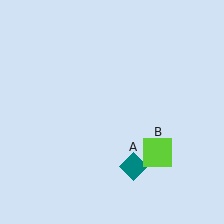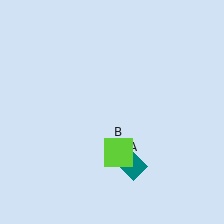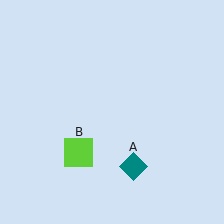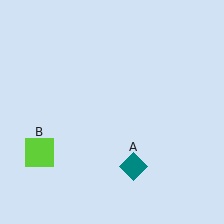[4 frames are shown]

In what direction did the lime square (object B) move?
The lime square (object B) moved left.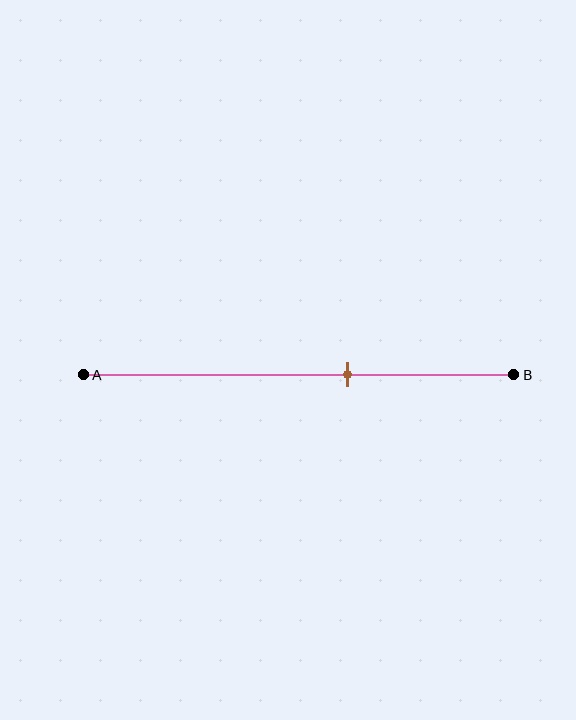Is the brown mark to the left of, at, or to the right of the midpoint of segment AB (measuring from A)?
The brown mark is to the right of the midpoint of segment AB.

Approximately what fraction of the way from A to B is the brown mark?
The brown mark is approximately 60% of the way from A to B.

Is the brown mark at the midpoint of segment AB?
No, the mark is at about 60% from A, not at the 50% midpoint.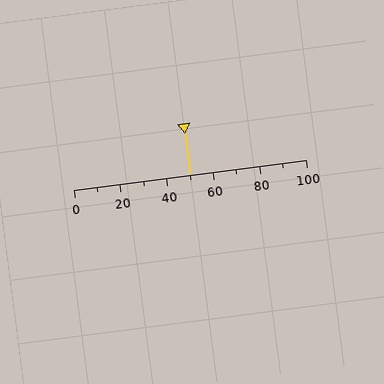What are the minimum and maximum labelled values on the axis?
The axis runs from 0 to 100.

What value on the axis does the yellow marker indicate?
The marker indicates approximately 50.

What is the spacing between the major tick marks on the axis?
The major ticks are spaced 20 apart.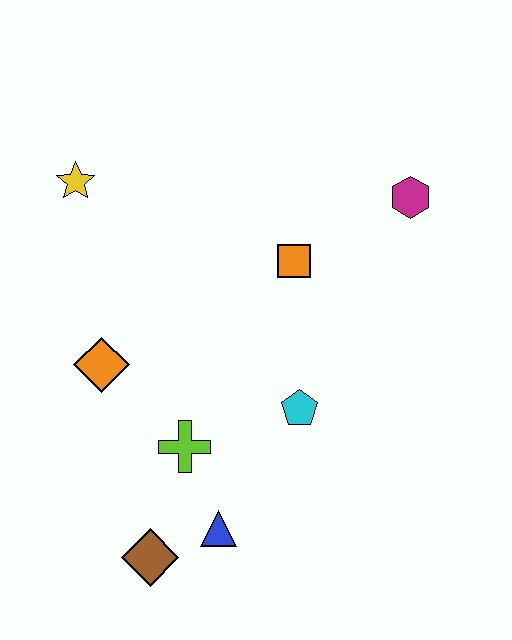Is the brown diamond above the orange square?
No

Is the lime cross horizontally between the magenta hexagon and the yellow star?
Yes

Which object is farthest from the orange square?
The brown diamond is farthest from the orange square.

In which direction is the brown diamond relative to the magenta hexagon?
The brown diamond is below the magenta hexagon.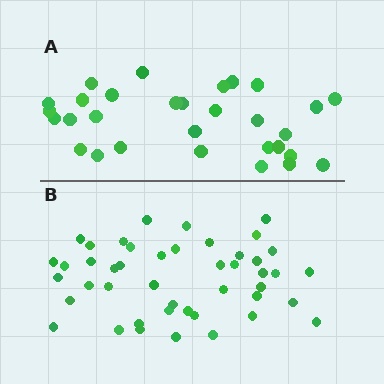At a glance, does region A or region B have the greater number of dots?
Region B (the bottom region) has more dots.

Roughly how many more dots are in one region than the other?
Region B has approximately 15 more dots than region A.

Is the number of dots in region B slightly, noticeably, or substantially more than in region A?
Region B has substantially more. The ratio is roughly 1.5 to 1.